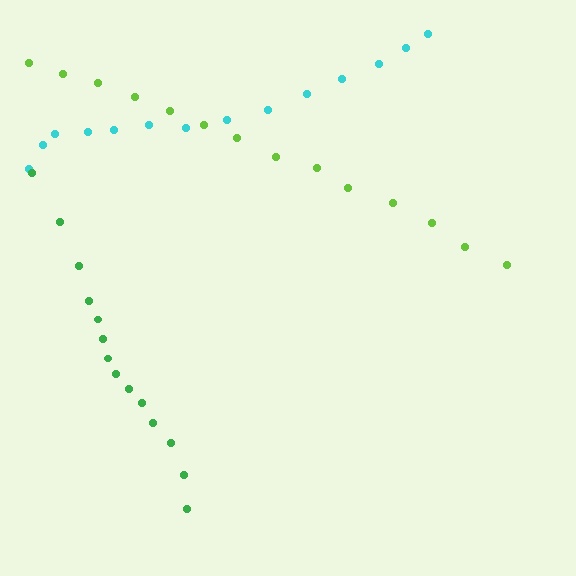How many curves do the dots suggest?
There are 3 distinct paths.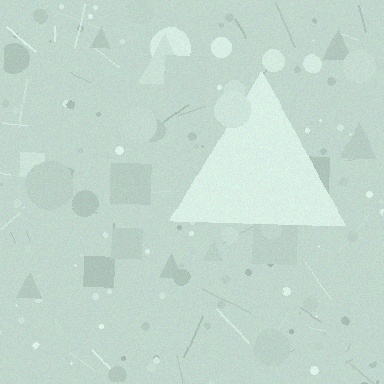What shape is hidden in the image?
A triangle is hidden in the image.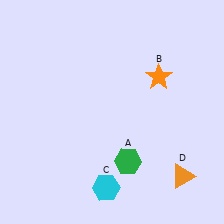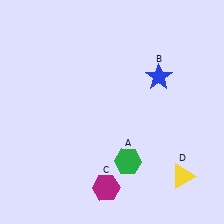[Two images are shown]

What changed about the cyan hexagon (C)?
In Image 1, C is cyan. In Image 2, it changed to magenta.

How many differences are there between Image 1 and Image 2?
There are 3 differences between the two images.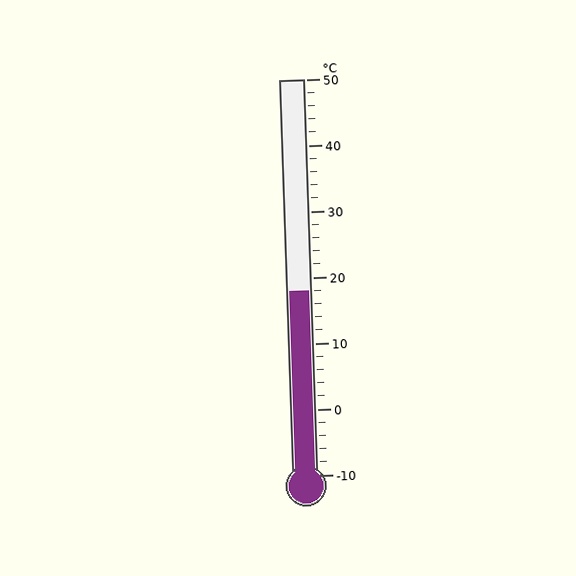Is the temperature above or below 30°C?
The temperature is below 30°C.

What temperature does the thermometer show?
The thermometer shows approximately 18°C.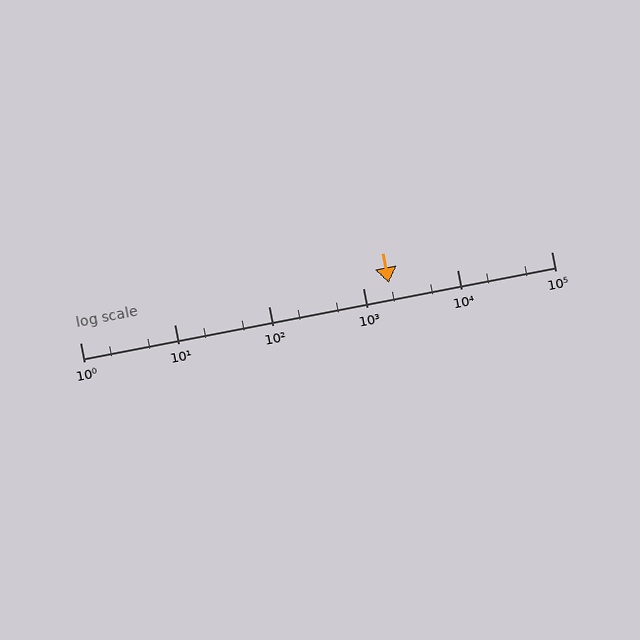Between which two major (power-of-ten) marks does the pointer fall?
The pointer is between 1000 and 10000.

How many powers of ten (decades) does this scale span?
The scale spans 5 decades, from 1 to 100000.